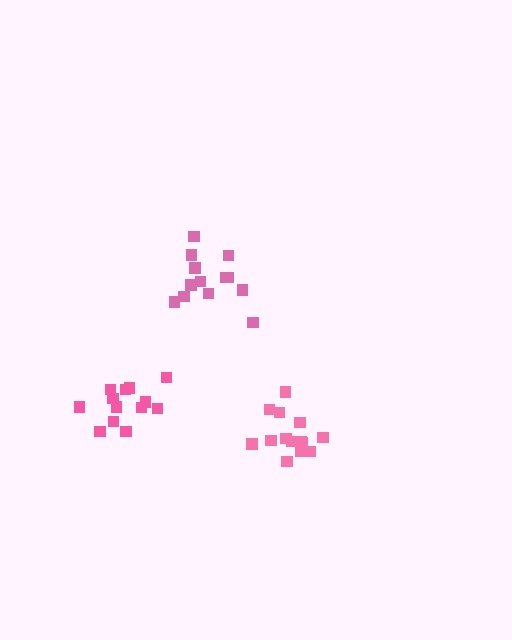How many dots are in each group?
Group 1: 14 dots, Group 2: 13 dots, Group 3: 13 dots (40 total).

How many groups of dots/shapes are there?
There are 3 groups.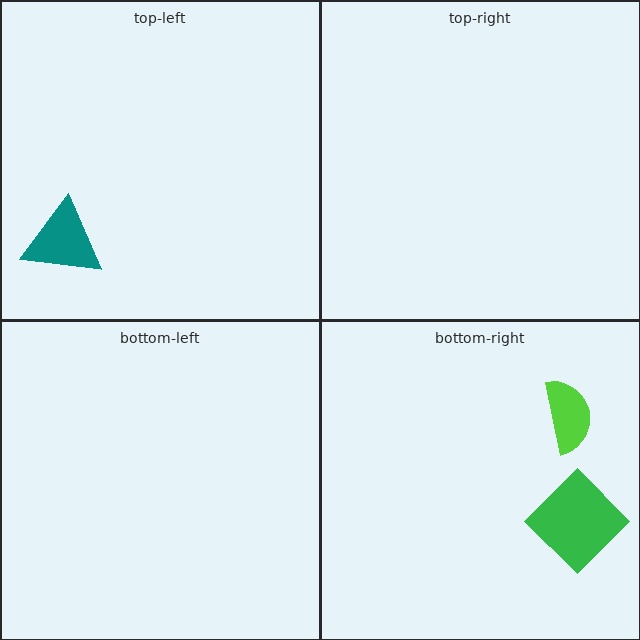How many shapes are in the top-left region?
1.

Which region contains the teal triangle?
The top-left region.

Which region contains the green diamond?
The bottom-right region.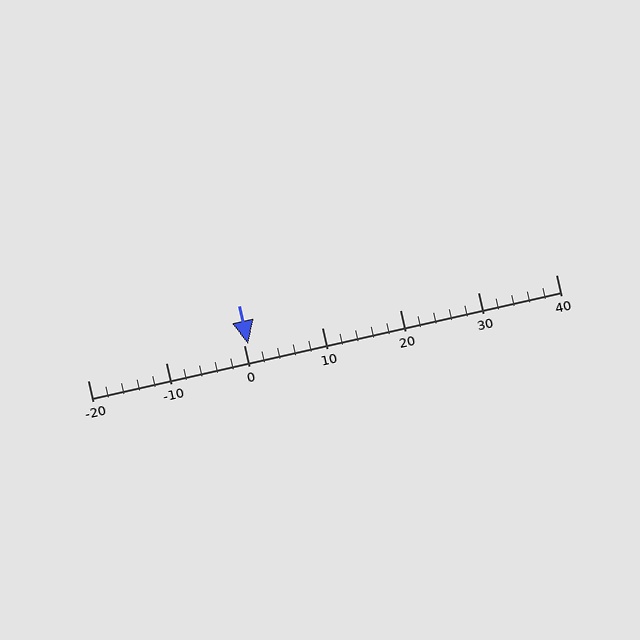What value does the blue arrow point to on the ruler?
The blue arrow points to approximately 0.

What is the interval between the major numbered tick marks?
The major tick marks are spaced 10 units apart.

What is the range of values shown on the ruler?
The ruler shows values from -20 to 40.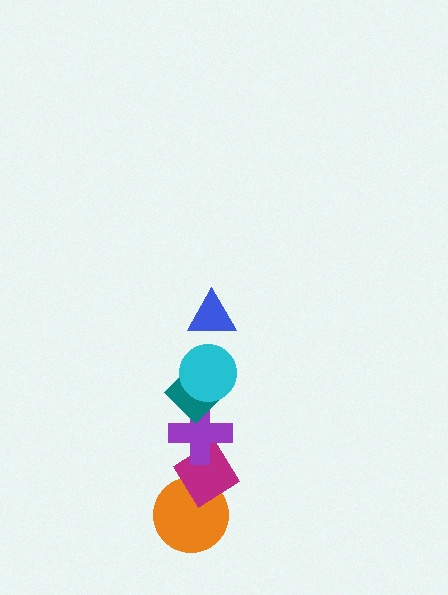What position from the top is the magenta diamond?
The magenta diamond is 5th from the top.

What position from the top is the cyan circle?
The cyan circle is 2nd from the top.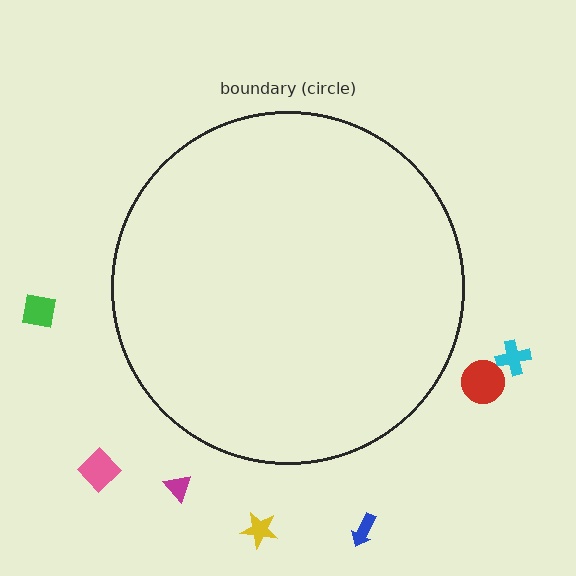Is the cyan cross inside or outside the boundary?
Outside.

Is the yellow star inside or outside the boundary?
Outside.